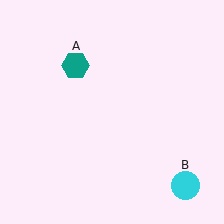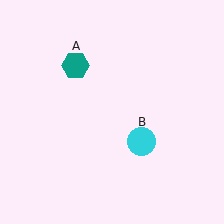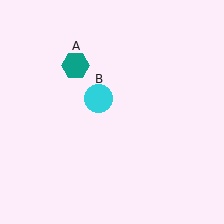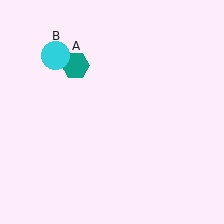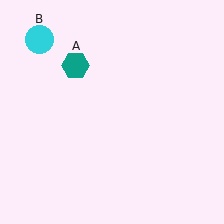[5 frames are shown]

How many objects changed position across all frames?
1 object changed position: cyan circle (object B).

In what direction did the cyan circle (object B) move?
The cyan circle (object B) moved up and to the left.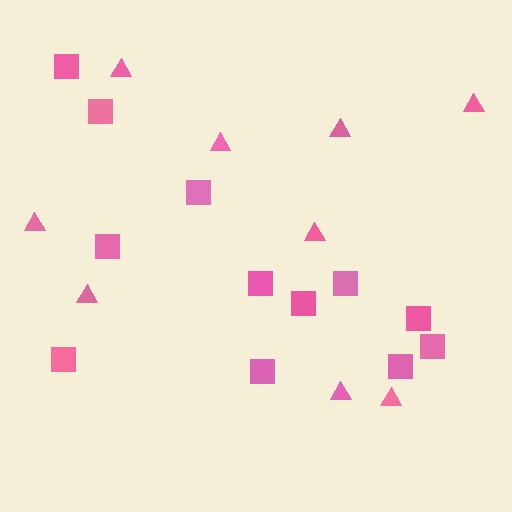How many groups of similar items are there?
There are 2 groups: one group of triangles (9) and one group of squares (12).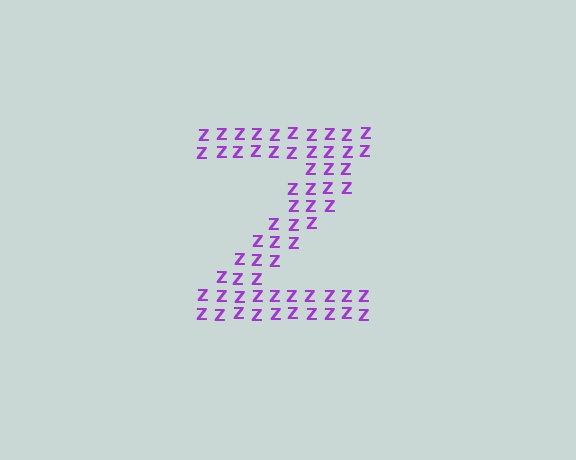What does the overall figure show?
The overall figure shows the letter Z.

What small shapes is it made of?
It is made of small letter Z's.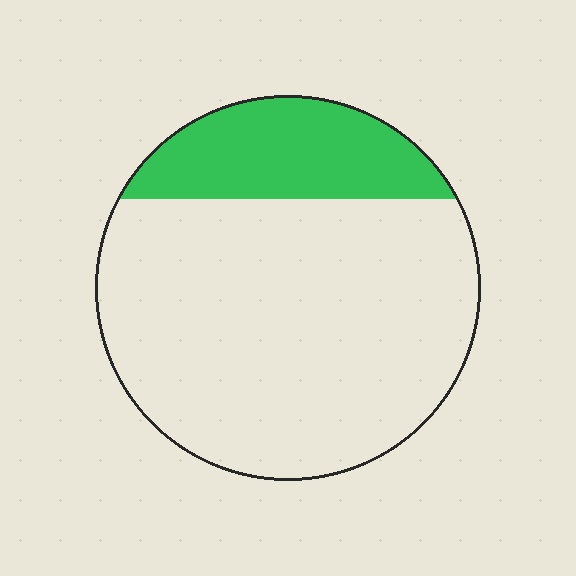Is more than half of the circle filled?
No.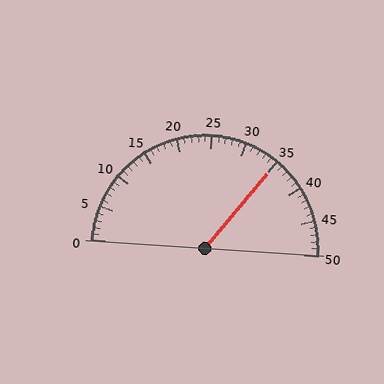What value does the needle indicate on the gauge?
The needle indicates approximately 35.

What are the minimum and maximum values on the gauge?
The gauge ranges from 0 to 50.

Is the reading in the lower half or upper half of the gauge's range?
The reading is in the upper half of the range (0 to 50).